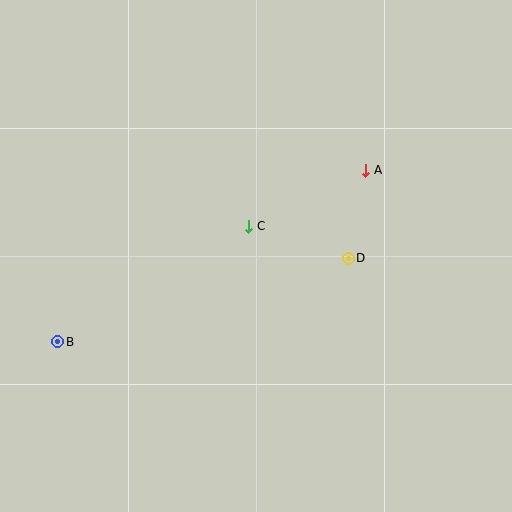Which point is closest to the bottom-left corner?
Point B is closest to the bottom-left corner.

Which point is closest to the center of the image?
Point C at (249, 226) is closest to the center.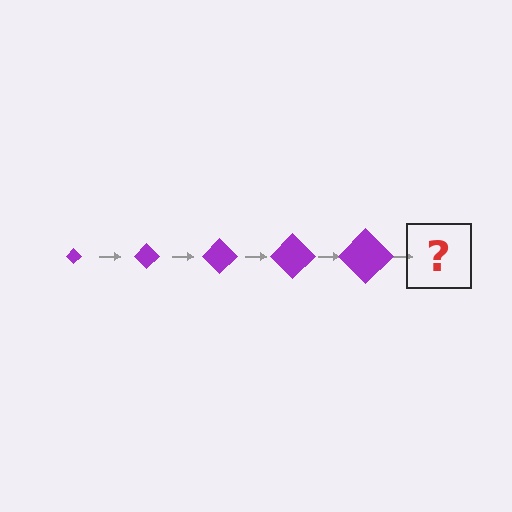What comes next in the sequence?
The next element should be a purple diamond, larger than the previous one.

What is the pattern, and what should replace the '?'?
The pattern is that the diamond gets progressively larger each step. The '?' should be a purple diamond, larger than the previous one.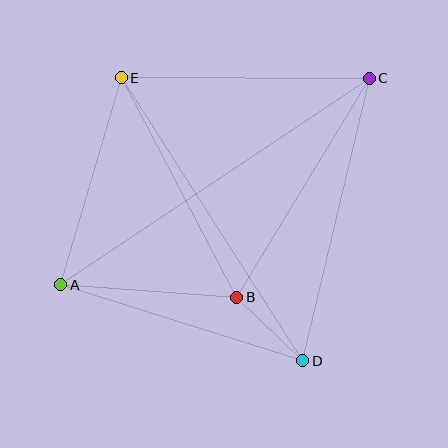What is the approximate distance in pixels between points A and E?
The distance between A and E is approximately 216 pixels.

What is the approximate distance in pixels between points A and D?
The distance between A and D is approximately 254 pixels.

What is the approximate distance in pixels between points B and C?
The distance between B and C is approximately 256 pixels.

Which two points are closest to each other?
Points B and D are closest to each other.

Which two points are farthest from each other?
Points A and C are farthest from each other.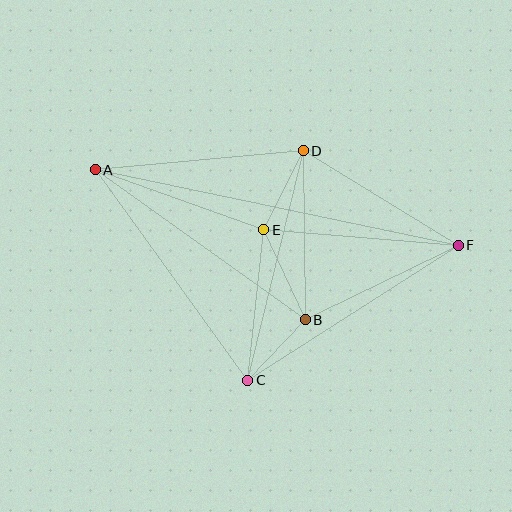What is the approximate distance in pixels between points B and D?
The distance between B and D is approximately 169 pixels.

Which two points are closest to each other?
Points B and C are closest to each other.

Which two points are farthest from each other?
Points A and F are farthest from each other.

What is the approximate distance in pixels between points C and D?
The distance between C and D is approximately 236 pixels.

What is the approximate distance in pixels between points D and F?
The distance between D and F is approximately 182 pixels.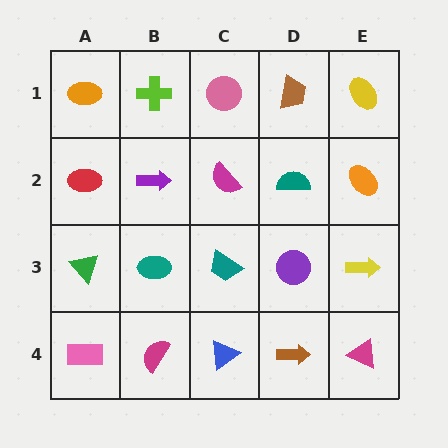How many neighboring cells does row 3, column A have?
3.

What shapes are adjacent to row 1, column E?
An orange ellipse (row 2, column E), a brown trapezoid (row 1, column D).